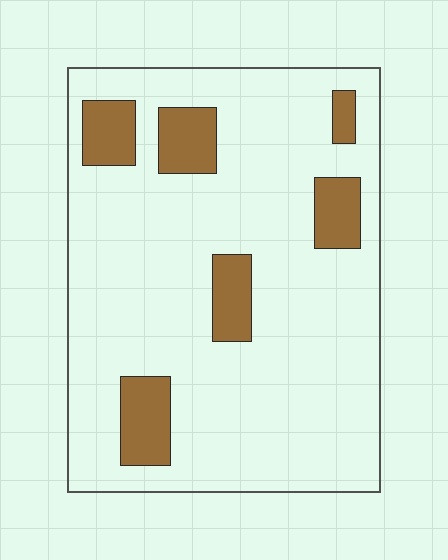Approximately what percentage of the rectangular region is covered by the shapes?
Approximately 15%.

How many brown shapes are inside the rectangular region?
6.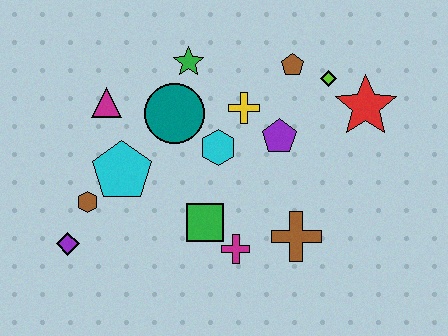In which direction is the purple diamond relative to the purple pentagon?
The purple diamond is to the left of the purple pentagon.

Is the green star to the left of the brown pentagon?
Yes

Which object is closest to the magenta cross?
The green square is closest to the magenta cross.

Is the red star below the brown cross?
No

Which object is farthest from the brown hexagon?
The red star is farthest from the brown hexagon.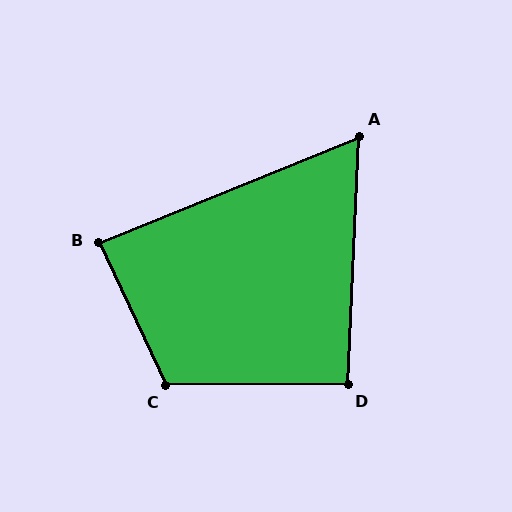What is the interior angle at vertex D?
Approximately 93 degrees (approximately right).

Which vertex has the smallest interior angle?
A, at approximately 65 degrees.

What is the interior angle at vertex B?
Approximately 87 degrees (approximately right).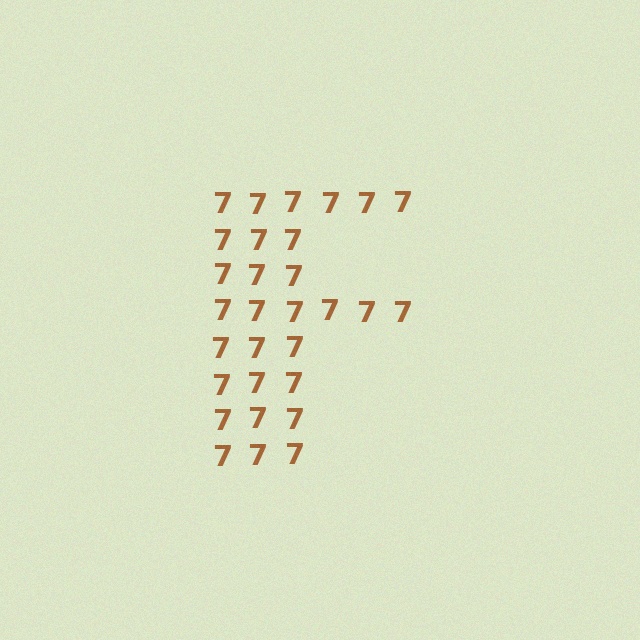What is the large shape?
The large shape is the letter F.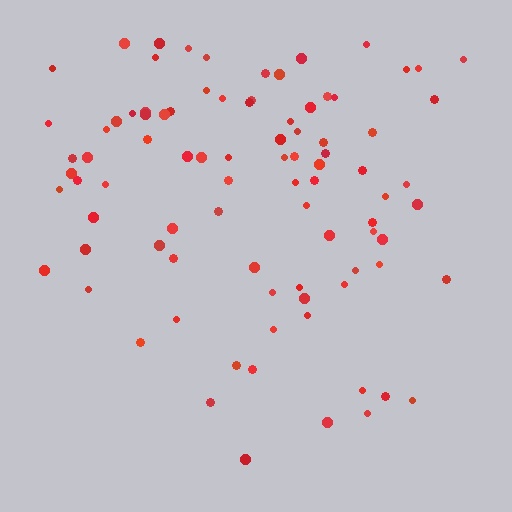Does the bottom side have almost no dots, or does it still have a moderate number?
Still a moderate number, just noticeably fewer than the top.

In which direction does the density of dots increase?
From bottom to top, with the top side densest.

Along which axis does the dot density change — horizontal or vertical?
Vertical.